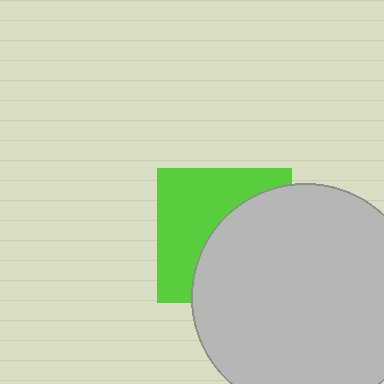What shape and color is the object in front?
The object in front is a light gray circle.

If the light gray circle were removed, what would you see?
You would see the complete lime square.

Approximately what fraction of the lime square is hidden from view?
Roughly 51% of the lime square is hidden behind the light gray circle.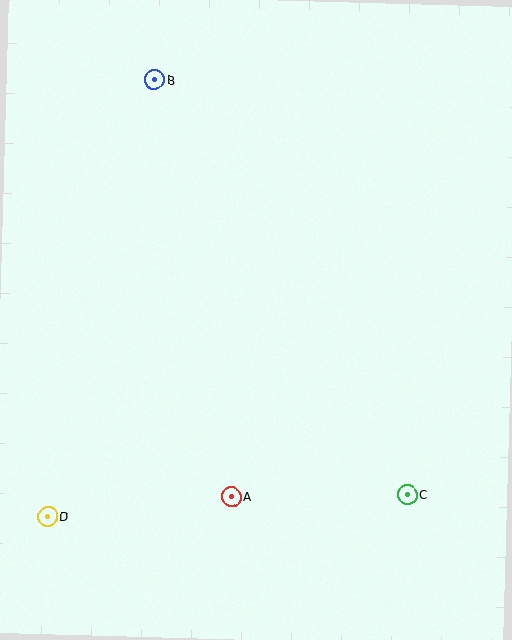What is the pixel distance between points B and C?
The distance between B and C is 486 pixels.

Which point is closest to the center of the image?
Point A at (231, 497) is closest to the center.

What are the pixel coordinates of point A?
Point A is at (231, 497).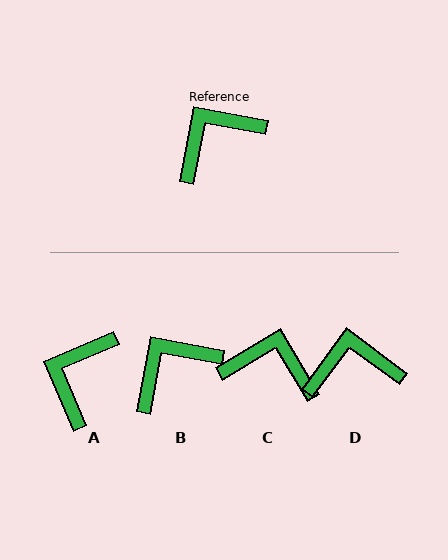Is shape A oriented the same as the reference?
No, it is off by about 34 degrees.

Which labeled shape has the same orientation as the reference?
B.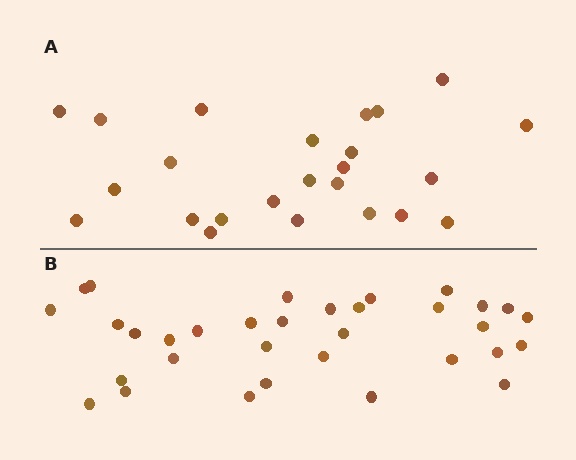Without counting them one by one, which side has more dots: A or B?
Region B (the bottom region) has more dots.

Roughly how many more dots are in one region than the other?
Region B has roughly 8 or so more dots than region A.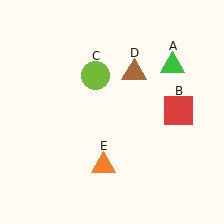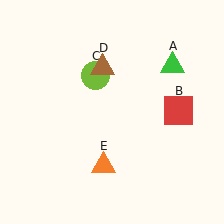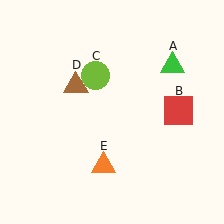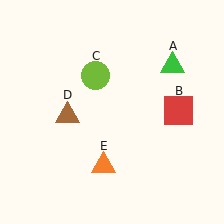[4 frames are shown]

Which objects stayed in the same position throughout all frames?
Green triangle (object A) and red square (object B) and lime circle (object C) and orange triangle (object E) remained stationary.